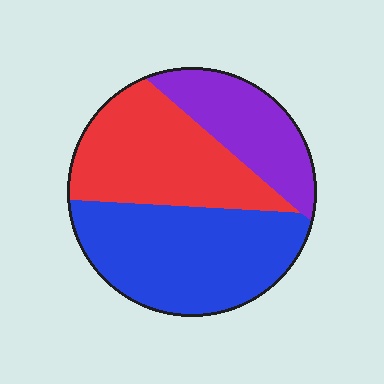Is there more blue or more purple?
Blue.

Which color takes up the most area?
Blue, at roughly 40%.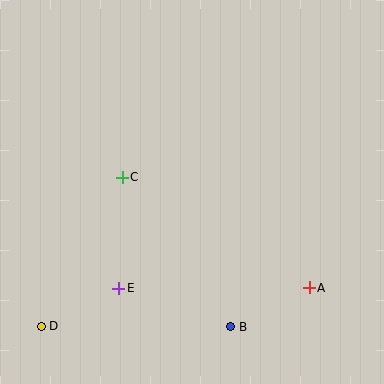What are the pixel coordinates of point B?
Point B is at (231, 327).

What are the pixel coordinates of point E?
Point E is at (119, 288).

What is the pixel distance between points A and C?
The distance between A and C is 217 pixels.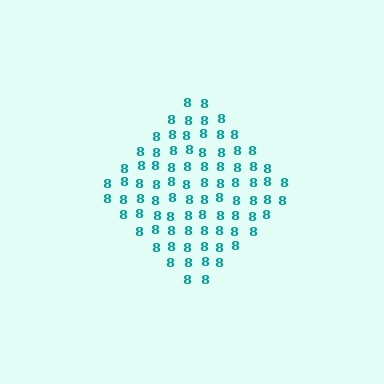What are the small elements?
The small elements are digit 8's.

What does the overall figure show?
The overall figure shows a diamond.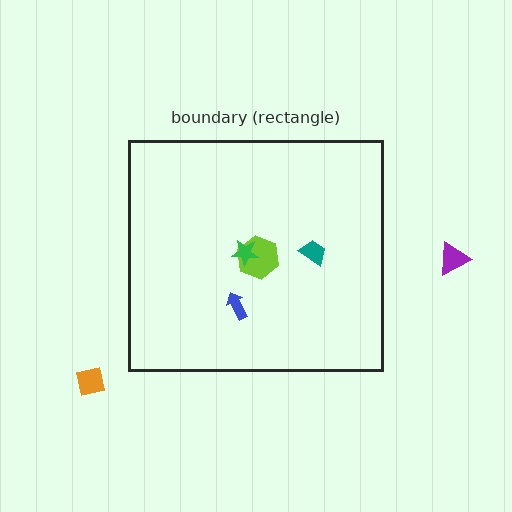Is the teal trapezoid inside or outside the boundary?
Inside.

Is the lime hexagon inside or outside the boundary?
Inside.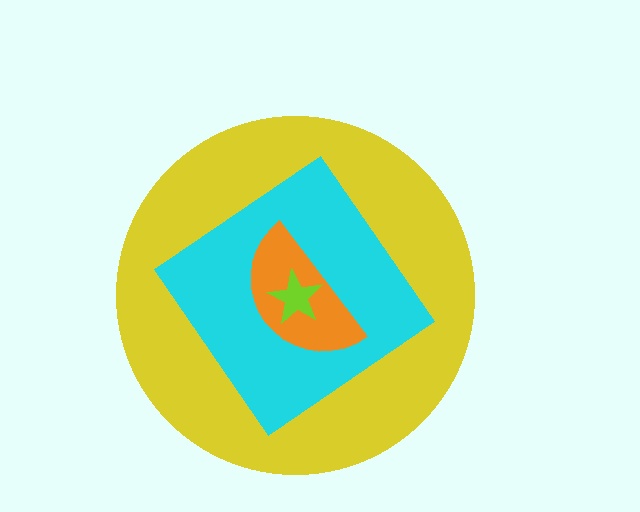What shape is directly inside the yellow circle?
The cyan diamond.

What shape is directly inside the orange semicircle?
The lime star.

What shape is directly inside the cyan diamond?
The orange semicircle.